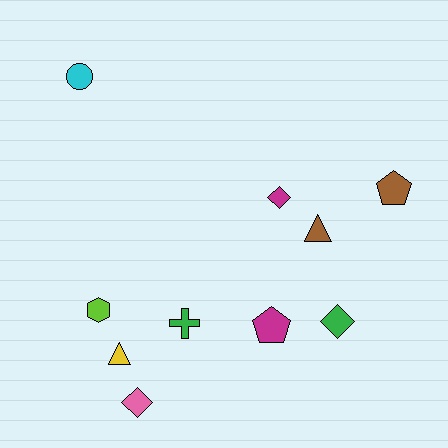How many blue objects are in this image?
There are no blue objects.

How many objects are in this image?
There are 10 objects.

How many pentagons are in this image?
There are 2 pentagons.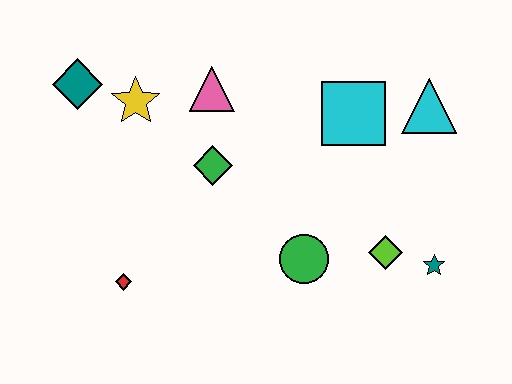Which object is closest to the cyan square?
The cyan triangle is closest to the cyan square.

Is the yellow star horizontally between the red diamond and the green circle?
Yes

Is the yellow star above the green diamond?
Yes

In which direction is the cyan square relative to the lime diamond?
The cyan square is above the lime diamond.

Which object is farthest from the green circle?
The teal diamond is farthest from the green circle.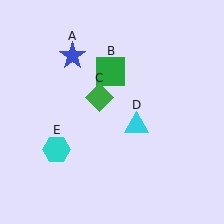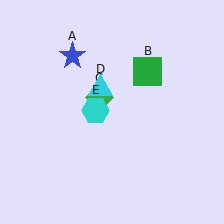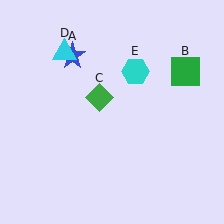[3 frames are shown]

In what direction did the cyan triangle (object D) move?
The cyan triangle (object D) moved up and to the left.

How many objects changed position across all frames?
3 objects changed position: green square (object B), cyan triangle (object D), cyan hexagon (object E).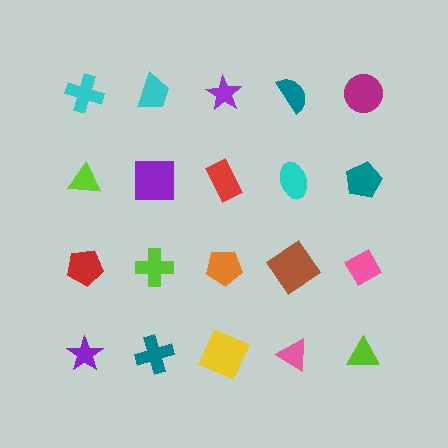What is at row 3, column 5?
A pink diamond.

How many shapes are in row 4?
5 shapes.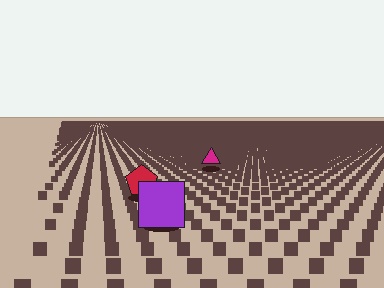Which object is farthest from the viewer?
The magenta triangle is farthest from the viewer. It appears smaller and the ground texture around it is denser.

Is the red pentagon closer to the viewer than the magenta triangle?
Yes. The red pentagon is closer — you can tell from the texture gradient: the ground texture is coarser near it.